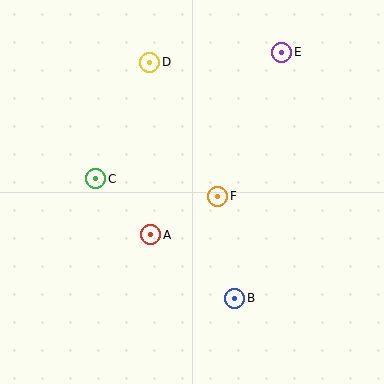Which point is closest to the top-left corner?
Point D is closest to the top-left corner.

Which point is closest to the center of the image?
Point F at (218, 196) is closest to the center.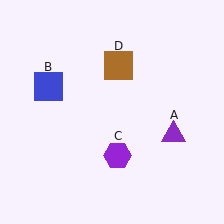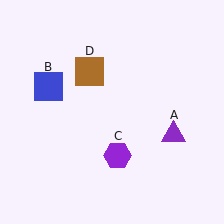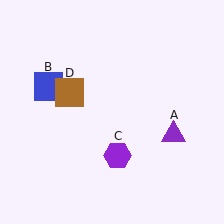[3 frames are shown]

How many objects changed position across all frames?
1 object changed position: brown square (object D).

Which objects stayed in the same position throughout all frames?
Purple triangle (object A) and blue square (object B) and purple hexagon (object C) remained stationary.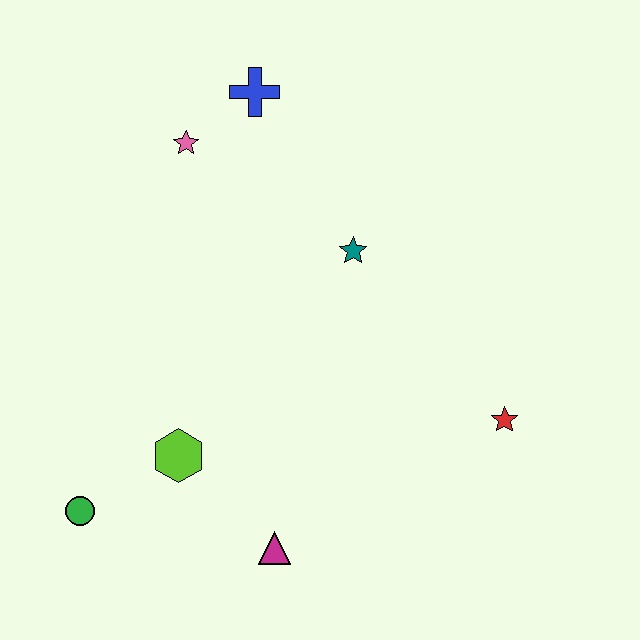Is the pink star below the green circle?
No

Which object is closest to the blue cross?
The pink star is closest to the blue cross.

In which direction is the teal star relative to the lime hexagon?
The teal star is above the lime hexagon.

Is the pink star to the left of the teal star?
Yes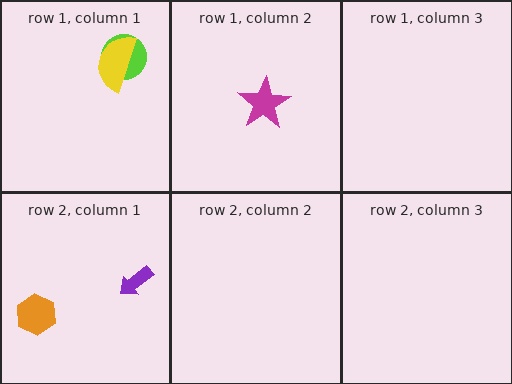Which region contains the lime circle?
The row 1, column 1 region.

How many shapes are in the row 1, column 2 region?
1.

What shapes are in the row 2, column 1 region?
The purple arrow, the orange hexagon.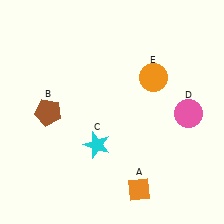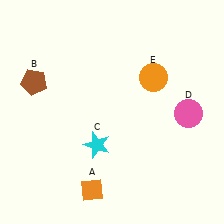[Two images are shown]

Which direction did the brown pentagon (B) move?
The brown pentagon (B) moved up.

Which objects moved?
The objects that moved are: the orange diamond (A), the brown pentagon (B).